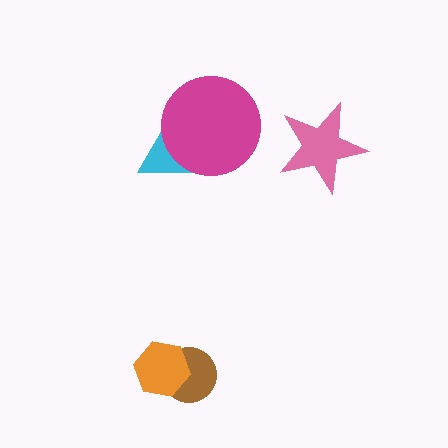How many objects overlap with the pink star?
0 objects overlap with the pink star.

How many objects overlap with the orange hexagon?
1 object overlaps with the orange hexagon.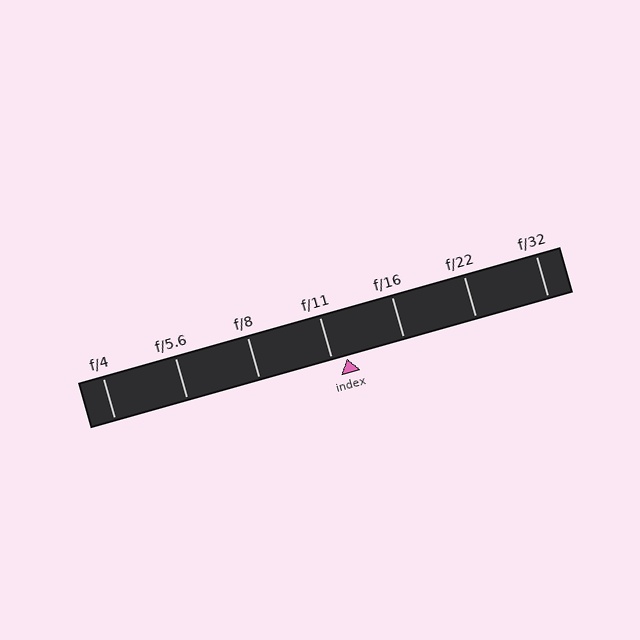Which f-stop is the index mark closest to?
The index mark is closest to f/11.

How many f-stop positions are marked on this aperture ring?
There are 7 f-stop positions marked.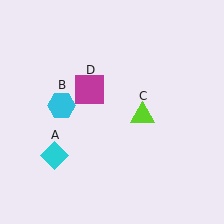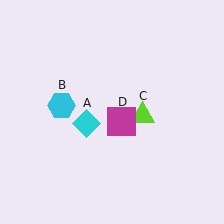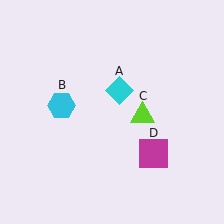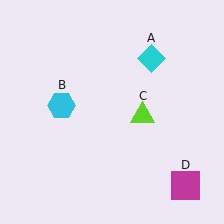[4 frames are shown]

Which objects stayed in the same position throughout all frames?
Cyan hexagon (object B) and lime triangle (object C) remained stationary.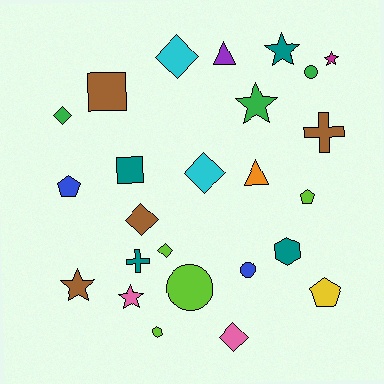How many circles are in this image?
There are 3 circles.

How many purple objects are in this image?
There is 1 purple object.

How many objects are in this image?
There are 25 objects.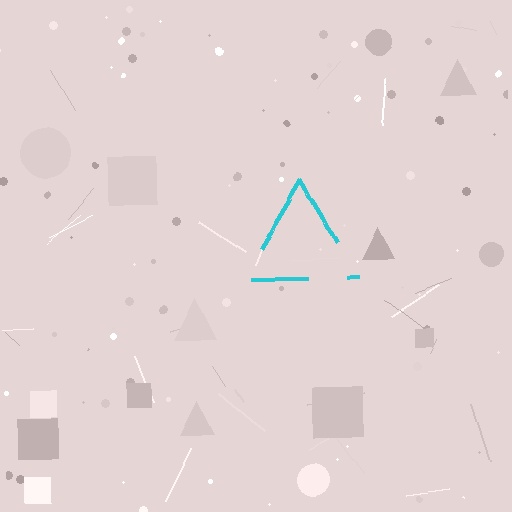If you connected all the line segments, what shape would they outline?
They would outline a triangle.